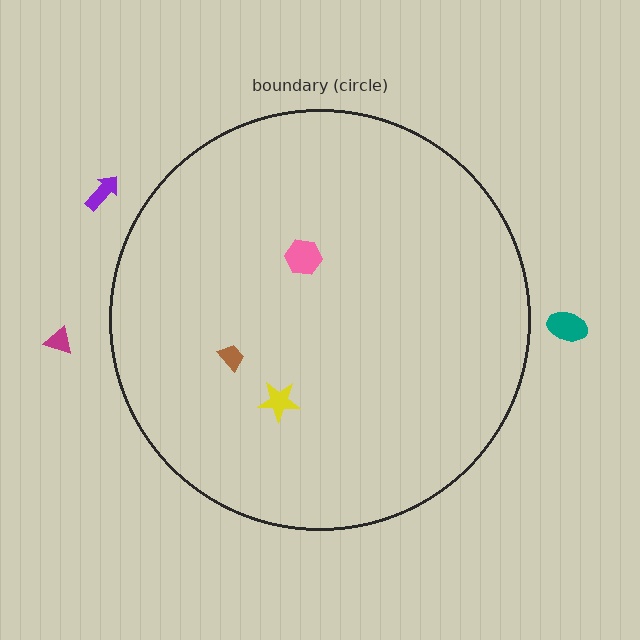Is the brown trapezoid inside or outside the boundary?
Inside.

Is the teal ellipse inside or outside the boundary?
Outside.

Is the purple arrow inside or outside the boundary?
Outside.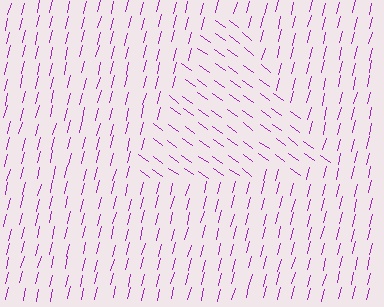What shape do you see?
I see a triangle.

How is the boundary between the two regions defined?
The boundary is defined purely by a change in line orientation (approximately 68 degrees difference). All lines are the same color and thickness.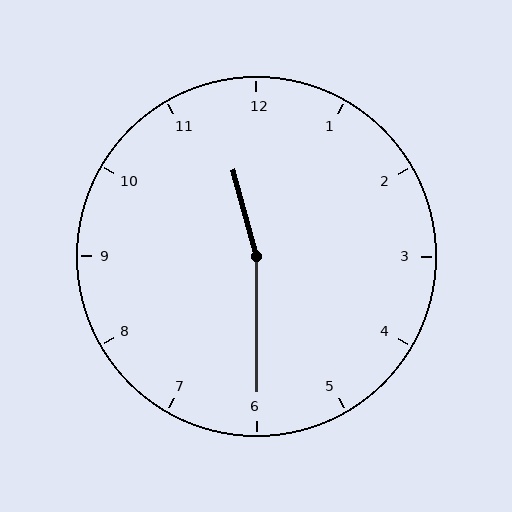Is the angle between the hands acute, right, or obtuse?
It is obtuse.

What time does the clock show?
11:30.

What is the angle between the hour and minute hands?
Approximately 165 degrees.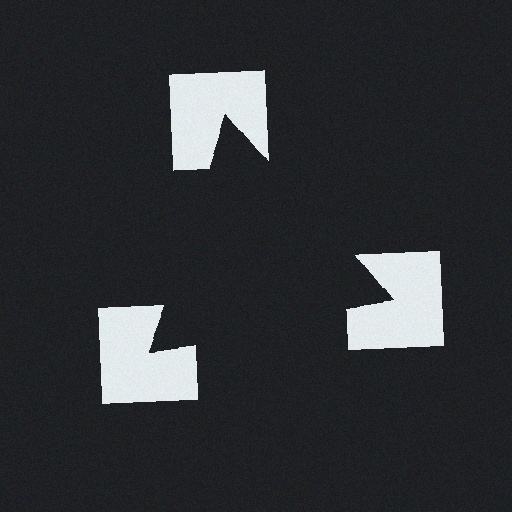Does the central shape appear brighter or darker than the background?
It typically appears slightly darker than the background, even though no actual brightness change is drawn.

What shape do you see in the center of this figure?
An illusory triangle — its edges are inferred from the aligned wedge cuts in the notched squares, not physically drawn.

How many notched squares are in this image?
There are 3 — one at each vertex of the illusory triangle.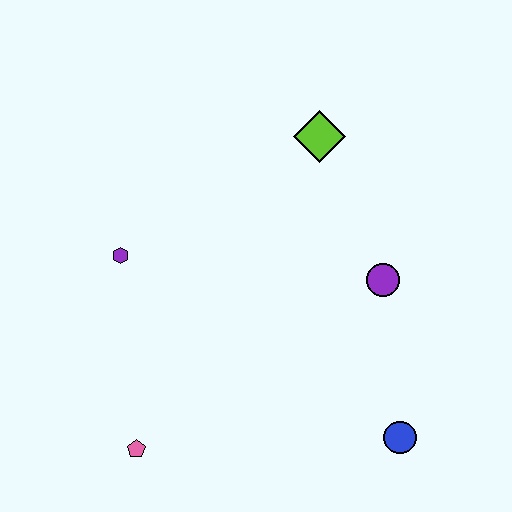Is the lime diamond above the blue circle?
Yes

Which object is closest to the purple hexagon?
The pink pentagon is closest to the purple hexagon.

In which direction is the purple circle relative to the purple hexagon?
The purple circle is to the right of the purple hexagon.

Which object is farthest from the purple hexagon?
The blue circle is farthest from the purple hexagon.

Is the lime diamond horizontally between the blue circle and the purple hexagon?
Yes